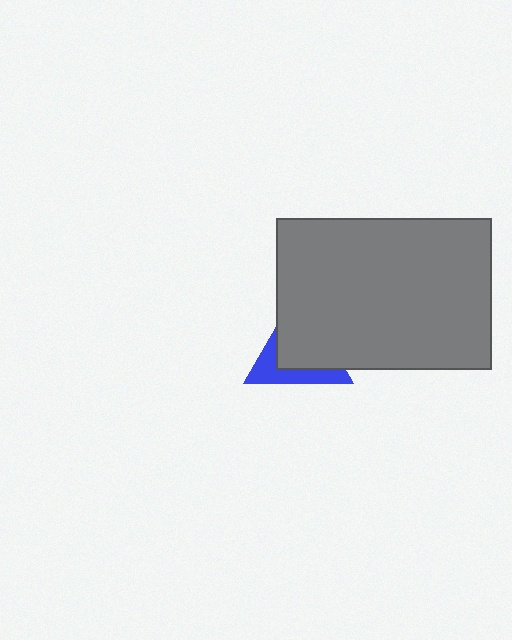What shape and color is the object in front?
The object in front is a gray rectangle.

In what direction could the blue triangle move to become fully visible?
The blue triangle could move toward the lower-left. That would shift it out from behind the gray rectangle entirely.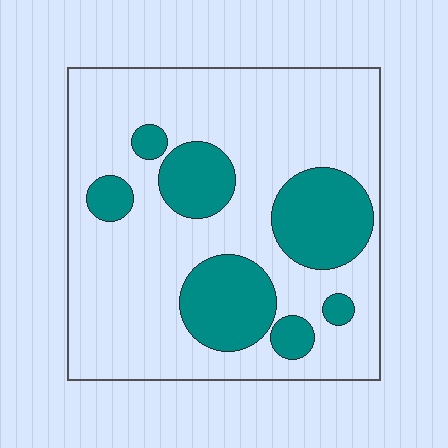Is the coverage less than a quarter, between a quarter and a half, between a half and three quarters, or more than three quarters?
Between a quarter and a half.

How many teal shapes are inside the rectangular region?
7.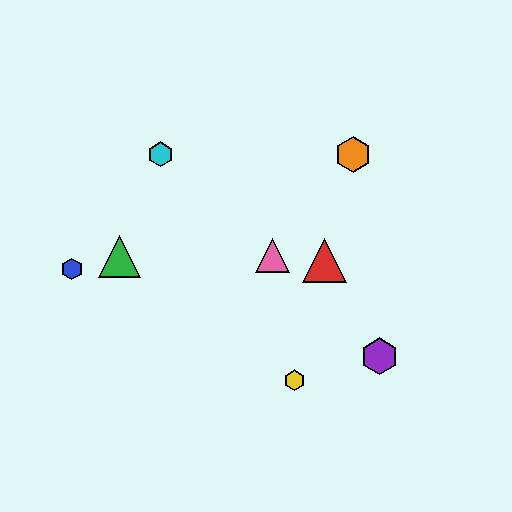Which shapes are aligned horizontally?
The orange hexagon, the cyan hexagon are aligned horizontally.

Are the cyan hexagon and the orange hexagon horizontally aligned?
Yes, both are at y≈154.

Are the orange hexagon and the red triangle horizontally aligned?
No, the orange hexagon is at y≈154 and the red triangle is at y≈260.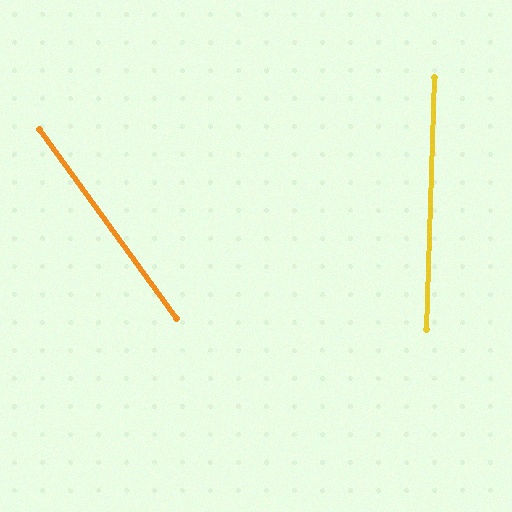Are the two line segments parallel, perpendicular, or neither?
Neither parallel nor perpendicular — they differ by about 38°.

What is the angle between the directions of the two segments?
Approximately 38 degrees.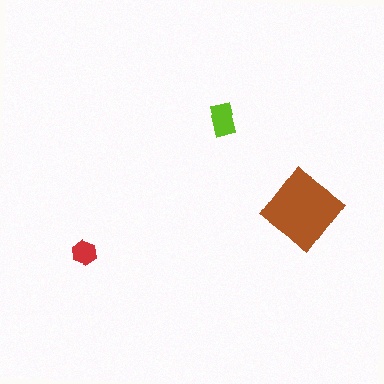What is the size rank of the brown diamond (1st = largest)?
1st.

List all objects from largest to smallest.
The brown diamond, the lime rectangle, the red hexagon.